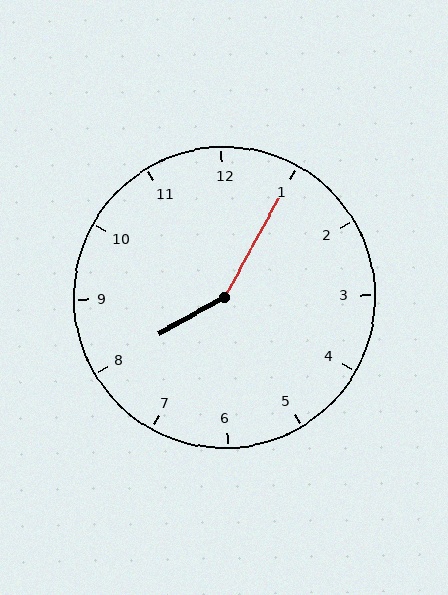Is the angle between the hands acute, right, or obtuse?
It is obtuse.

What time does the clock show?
8:05.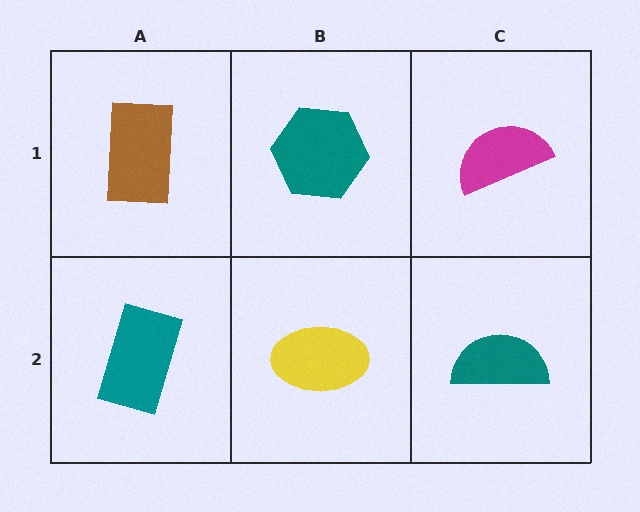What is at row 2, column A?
A teal rectangle.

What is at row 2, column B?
A yellow ellipse.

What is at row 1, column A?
A brown rectangle.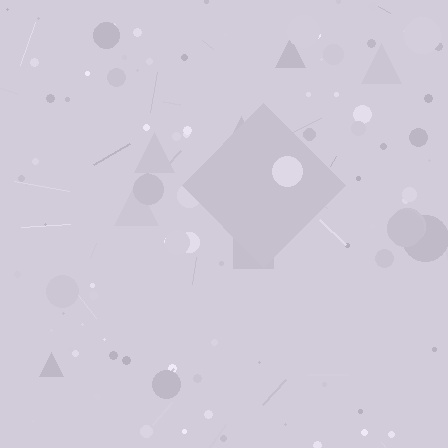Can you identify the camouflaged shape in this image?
The camouflaged shape is a diamond.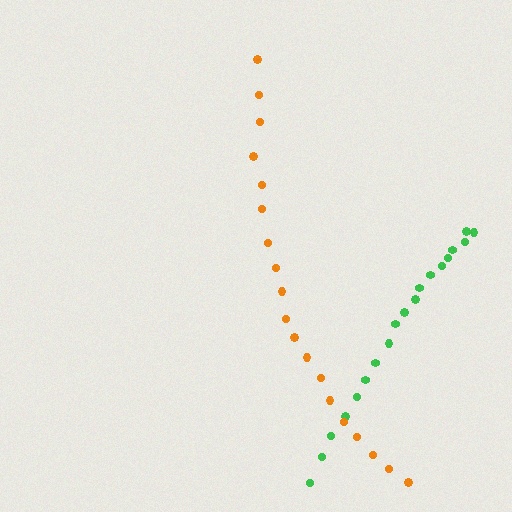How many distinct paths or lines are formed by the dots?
There are 2 distinct paths.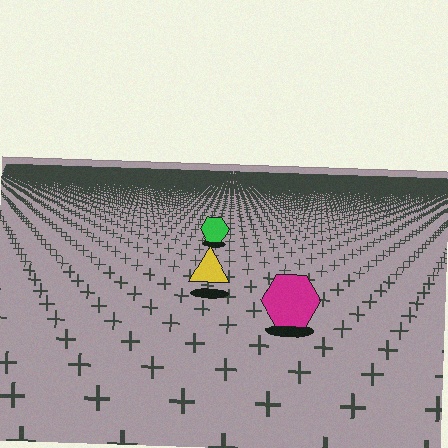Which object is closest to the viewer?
The magenta hexagon is closest. The texture marks near it are larger and more spread out.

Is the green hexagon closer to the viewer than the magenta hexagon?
No. The magenta hexagon is closer — you can tell from the texture gradient: the ground texture is coarser near it.